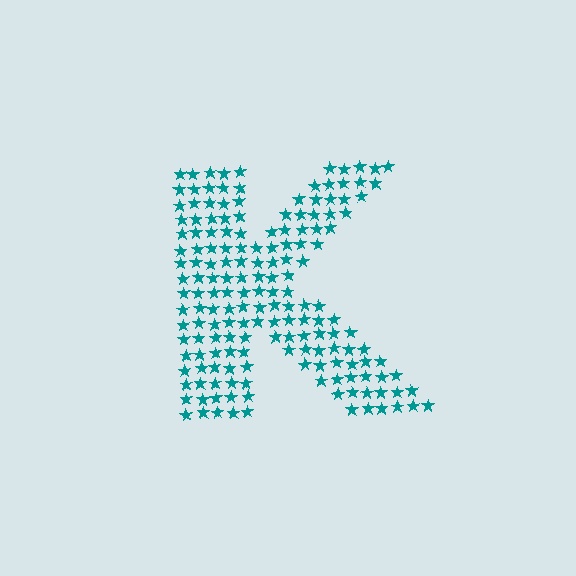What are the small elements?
The small elements are stars.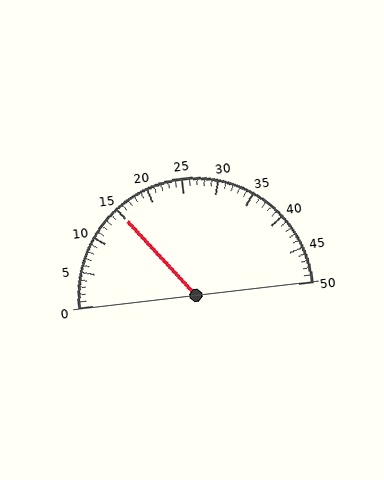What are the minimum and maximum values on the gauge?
The gauge ranges from 0 to 50.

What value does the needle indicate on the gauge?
The needle indicates approximately 15.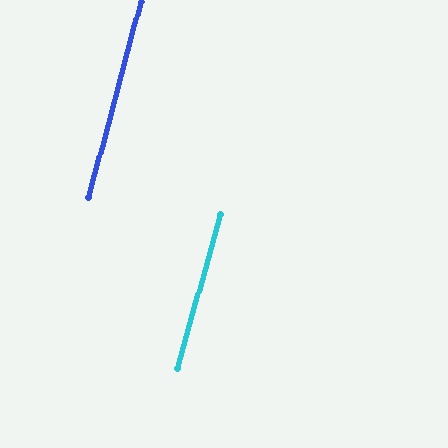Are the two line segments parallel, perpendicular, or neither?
Parallel — their directions differ by only 0.5°.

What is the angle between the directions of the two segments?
Approximately 1 degree.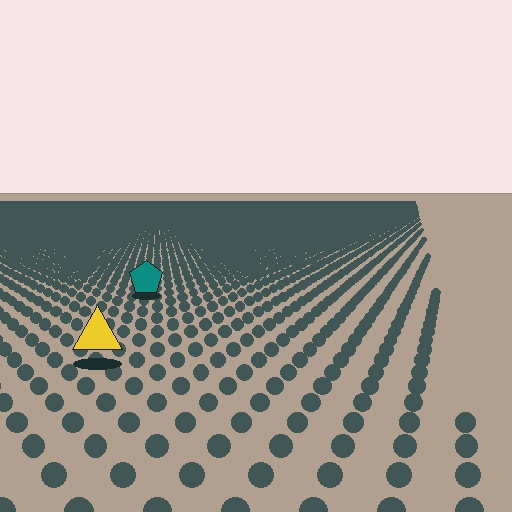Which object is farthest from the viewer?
The teal pentagon is farthest from the viewer. It appears smaller and the ground texture around it is denser.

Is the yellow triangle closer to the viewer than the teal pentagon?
Yes. The yellow triangle is closer — you can tell from the texture gradient: the ground texture is coarser near it.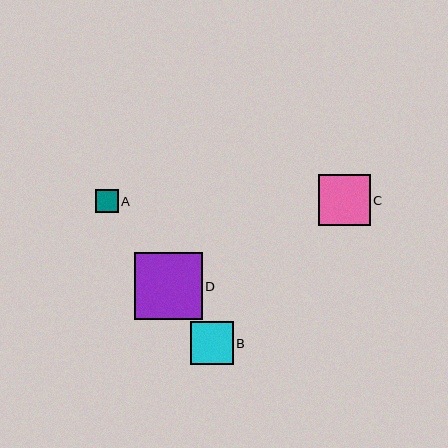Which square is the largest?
Square D is the largest with a size of approximately 68 pixels.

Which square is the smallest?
Square A is the smallest with a size of approximately 23 pixels.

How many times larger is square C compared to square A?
Square C is approximately 2.2 times the size of square A.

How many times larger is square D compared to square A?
Square D is approximately 2.9 times the size of square A.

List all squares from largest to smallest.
From largest to smallest: D, C, B, A.